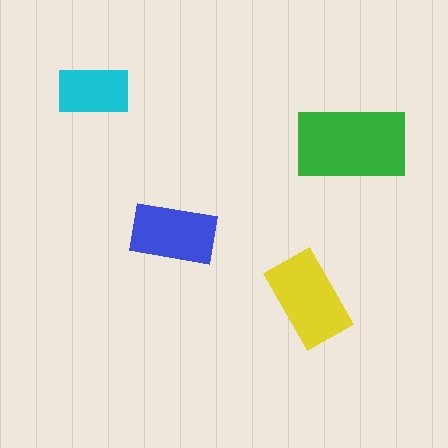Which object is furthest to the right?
The green rectangle is rightmost.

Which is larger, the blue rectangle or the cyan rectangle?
The blue one.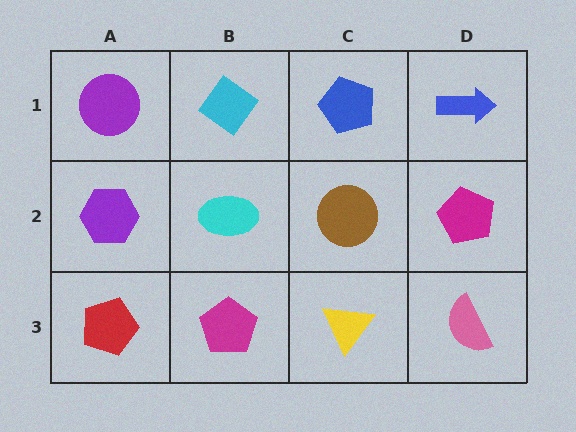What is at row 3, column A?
A red pentagon.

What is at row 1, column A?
A purple circle.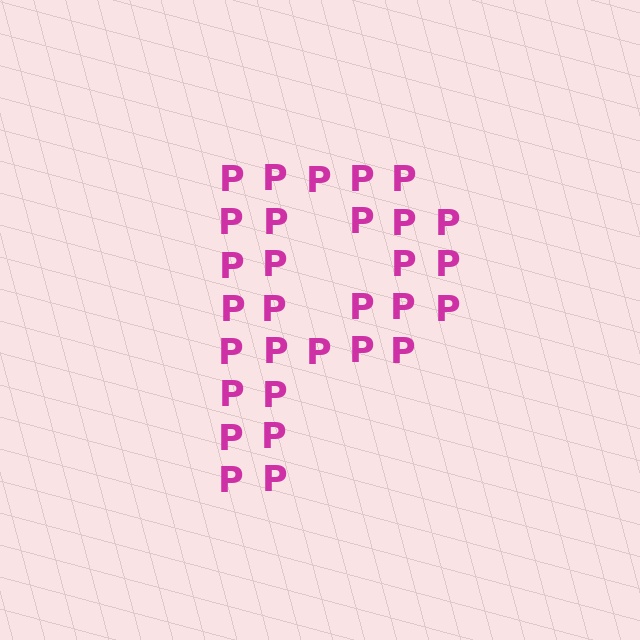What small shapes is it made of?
It is made of small letter P's.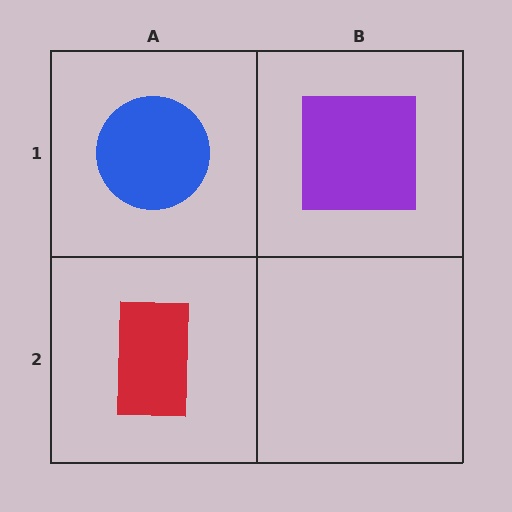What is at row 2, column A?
A red rectangle.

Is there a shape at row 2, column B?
No, that cell is empty.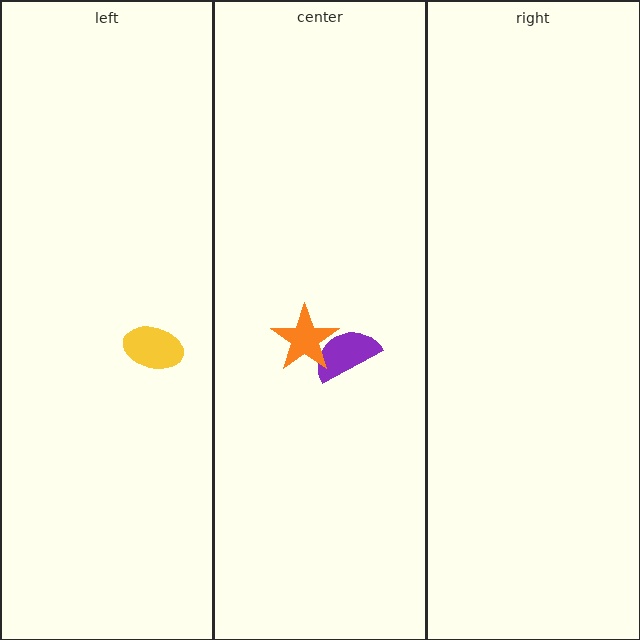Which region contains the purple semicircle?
The center region.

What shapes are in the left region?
The yellow ellipse.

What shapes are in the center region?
The purple semicircle, the orange star.